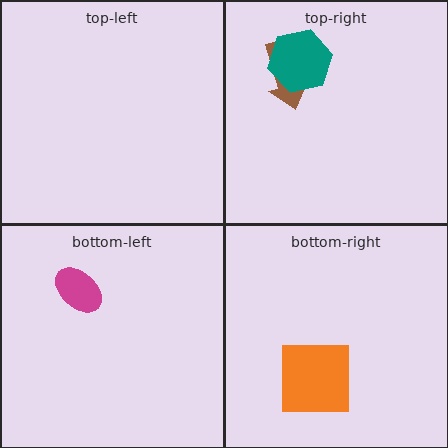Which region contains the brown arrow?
The top-right region.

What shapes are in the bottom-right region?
The orange square.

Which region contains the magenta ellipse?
The bottom-left region.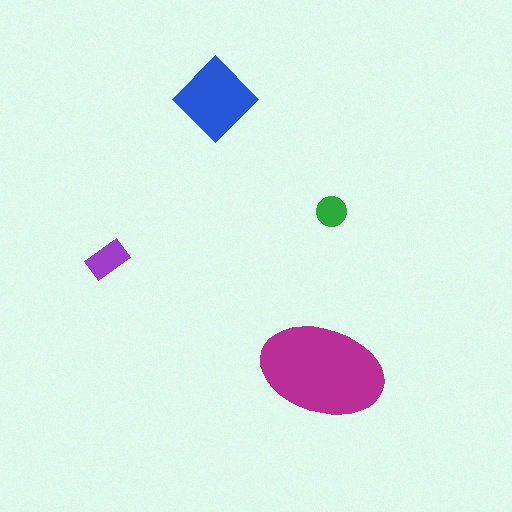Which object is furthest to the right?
The green circle is rightmost.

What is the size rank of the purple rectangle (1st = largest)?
3rd.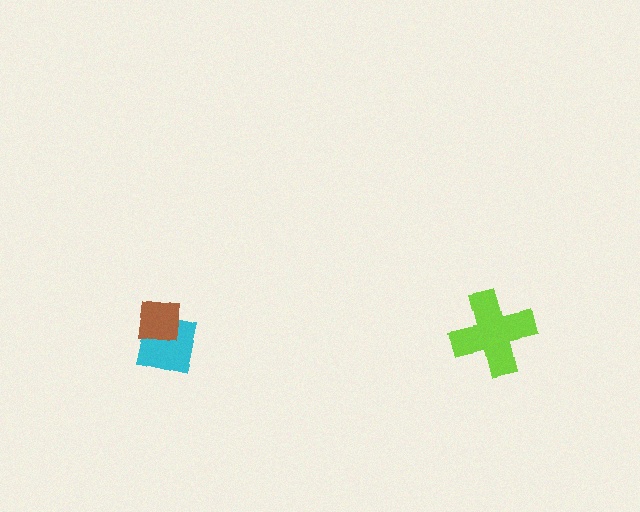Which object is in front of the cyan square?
The brown square is in front of the cyan square.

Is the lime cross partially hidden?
No, no other shape covers it.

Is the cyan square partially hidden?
Yes, it is partially covered by another shape.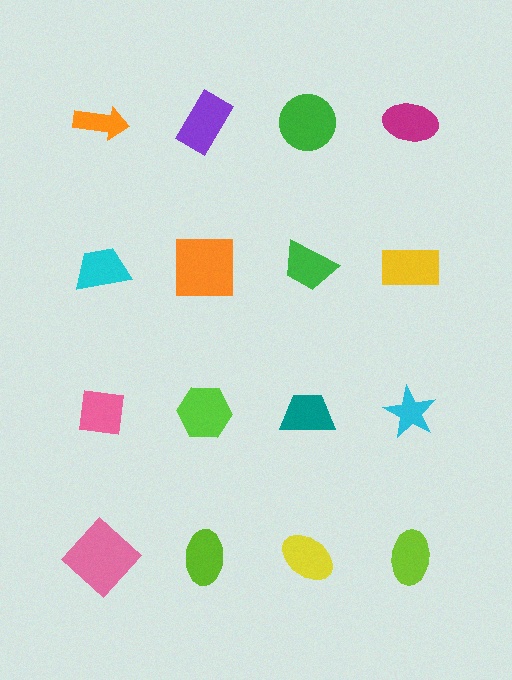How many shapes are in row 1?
4 shapes.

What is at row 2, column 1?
A cyan trapezoid.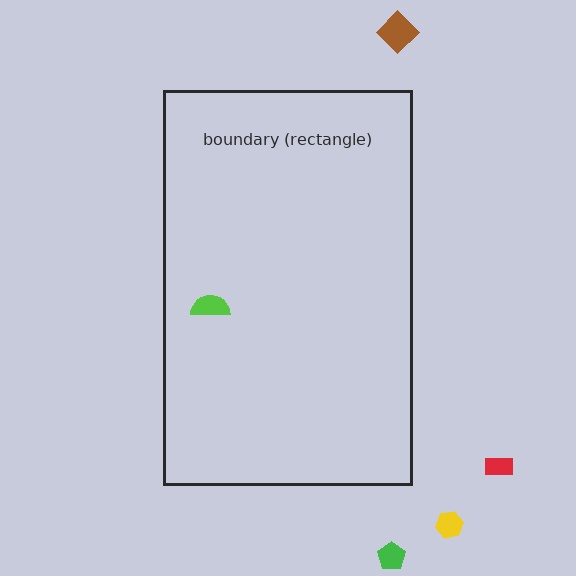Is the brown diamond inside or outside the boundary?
Outside.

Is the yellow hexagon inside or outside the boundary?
Outside.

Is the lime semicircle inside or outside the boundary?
Inside.